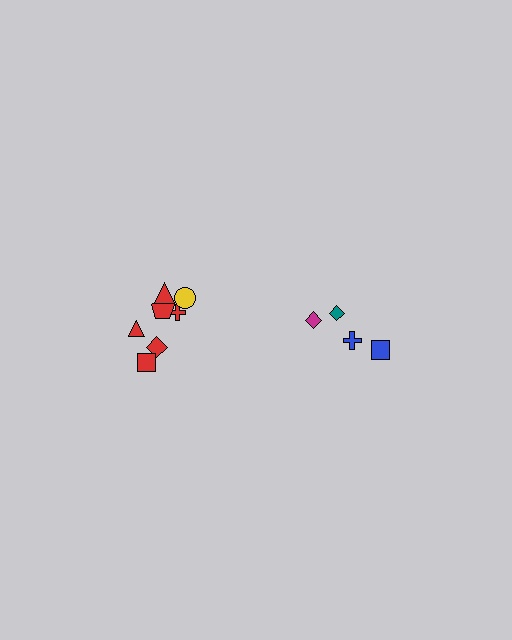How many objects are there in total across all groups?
There are 11 objects.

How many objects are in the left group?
There are 7 objects.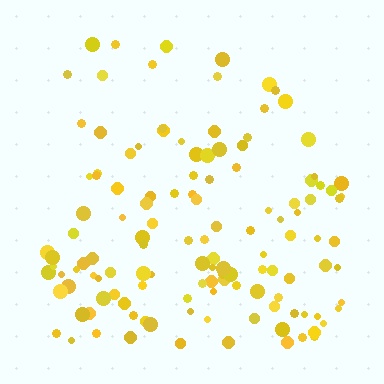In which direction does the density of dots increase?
From top to bottom, with the bottom side densest.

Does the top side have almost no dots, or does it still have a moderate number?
Still a moderate number, just noticeably fewer than the bottom.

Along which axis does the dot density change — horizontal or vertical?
Vertical.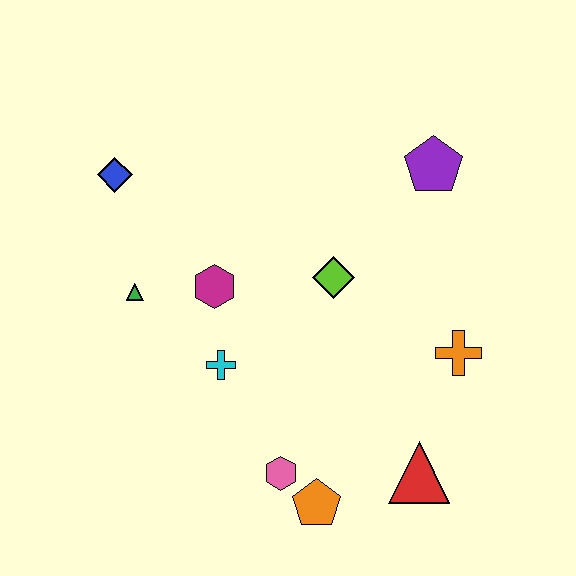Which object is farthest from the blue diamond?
The red triangle is farthest from the blue diamond.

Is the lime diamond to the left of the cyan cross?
No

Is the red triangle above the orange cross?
No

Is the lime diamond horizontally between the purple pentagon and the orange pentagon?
Yes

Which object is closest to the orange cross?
The red triangle is closest to the orange cross.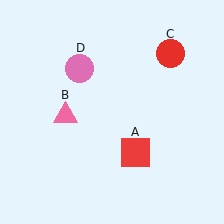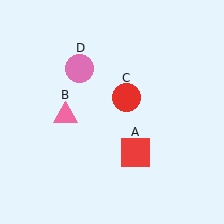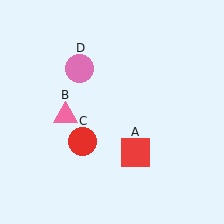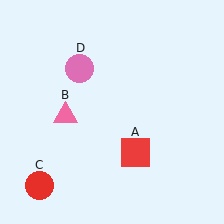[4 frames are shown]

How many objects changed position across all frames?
1 object changed position: red circle (object C).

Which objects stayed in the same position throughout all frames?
Red square (object A) and pink triangle (object B) and pink circle (object D) remained stationary.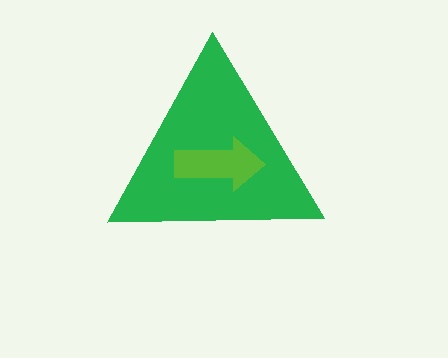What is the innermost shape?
The lime arrow.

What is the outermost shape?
The green triangle.